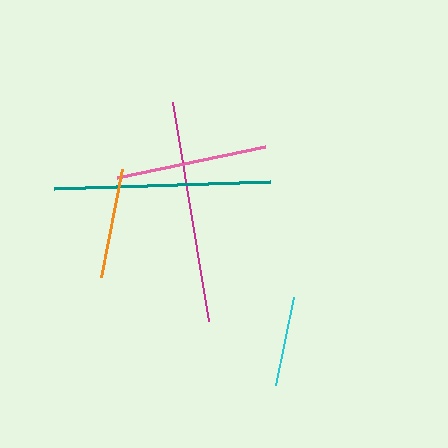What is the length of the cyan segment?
The cyan segment is approximately 89 pixels long.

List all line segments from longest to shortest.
From longest to shortest: magenta, teal, pink, orange, cyan.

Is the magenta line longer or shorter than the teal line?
The magenta line is longer than the teal line.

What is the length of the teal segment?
The teal segment is approximately 217 pixels long.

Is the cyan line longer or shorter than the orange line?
The orange line is longer than the cyan line.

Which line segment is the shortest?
The cyan line is the shortest at approximately 89 pixels.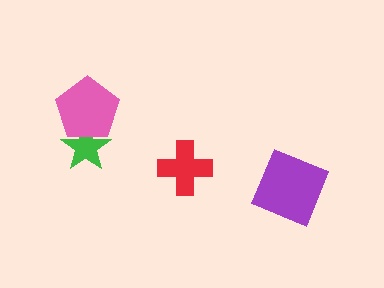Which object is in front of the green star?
The pink pentagon is in front of the green star.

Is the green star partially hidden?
Yes, it is partially covered by another shape.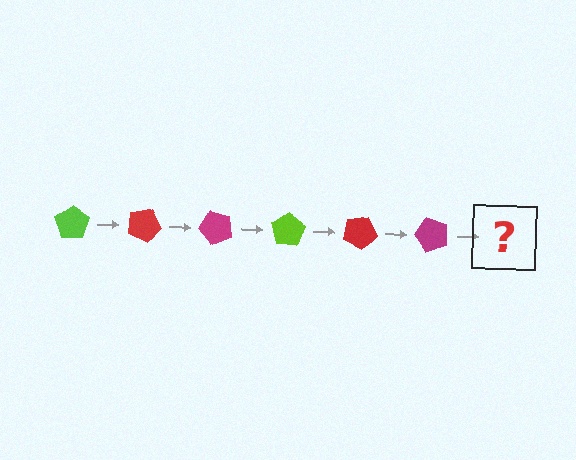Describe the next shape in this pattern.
It should be a lime pentagon, rotated 150 degrees from the start.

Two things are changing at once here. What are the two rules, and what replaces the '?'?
The two rules are that it rotates 25 degrees each step and the color cycles through lime, red, and magenta. The '?' should be a lime pentagon, rotated 150 degrees from the start.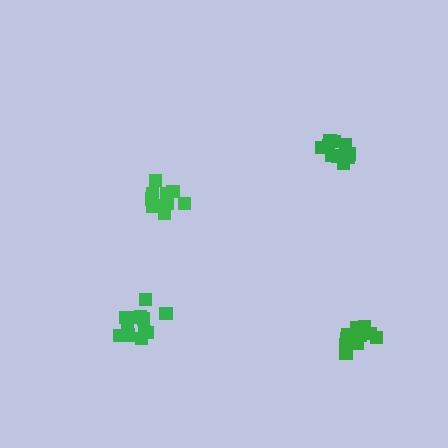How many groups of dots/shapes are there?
There are 4 groups.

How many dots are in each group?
Group 1: 11 dots, Group 2: 11 dots, Group 3: 12 dots, Group 4: 11 dots (45 total).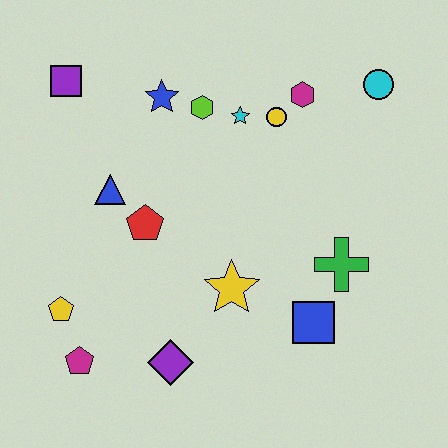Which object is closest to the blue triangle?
The red pentagon is closest to the blue triangle.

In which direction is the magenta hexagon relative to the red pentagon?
The magenta hexagon is to the right of the red pentagon.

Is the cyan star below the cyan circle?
Yes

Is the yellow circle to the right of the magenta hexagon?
No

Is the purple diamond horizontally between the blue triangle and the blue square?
Yes